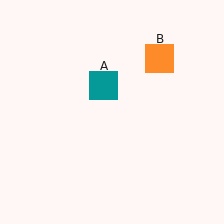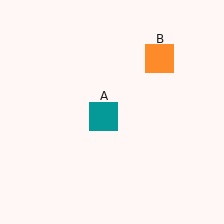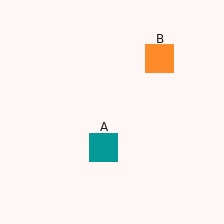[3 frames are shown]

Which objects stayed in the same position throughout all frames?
Orange square (object B) remained stationary.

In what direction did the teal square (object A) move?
The teal square (object A) moved down.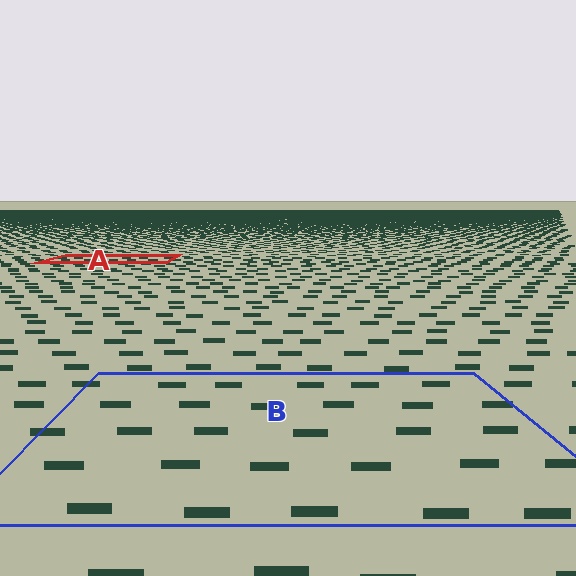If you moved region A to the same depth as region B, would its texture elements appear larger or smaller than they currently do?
They would appear larger. At a closer depth, the same texture elements are projected at a bigger on-screen size.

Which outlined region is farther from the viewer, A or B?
Region A is farther from the viewer — the texture elements inside it appear smaller and more densely packed.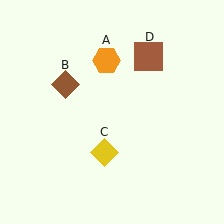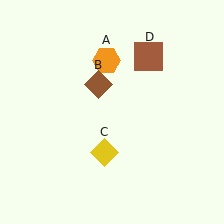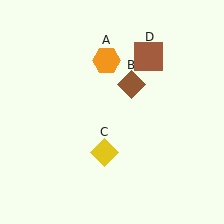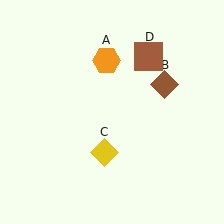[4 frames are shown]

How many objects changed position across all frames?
1 object changed position: brown diamond (object B).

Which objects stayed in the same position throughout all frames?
Orange hexagon (object A) and yellow diamond (object C) and brown square (object D) remained stationary.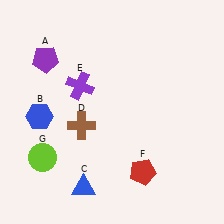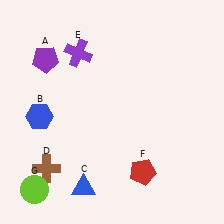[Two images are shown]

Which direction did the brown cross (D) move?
The brown cross (D) moved down.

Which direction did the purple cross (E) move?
The purple cross (E) moved up.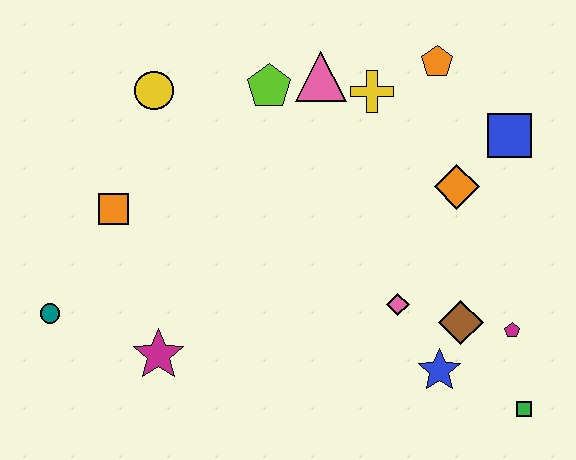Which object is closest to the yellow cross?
The pink triangle is closest to the yellow cross.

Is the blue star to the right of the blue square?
No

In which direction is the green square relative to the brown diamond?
The green square is below the brown diamond.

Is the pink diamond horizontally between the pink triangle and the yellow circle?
No